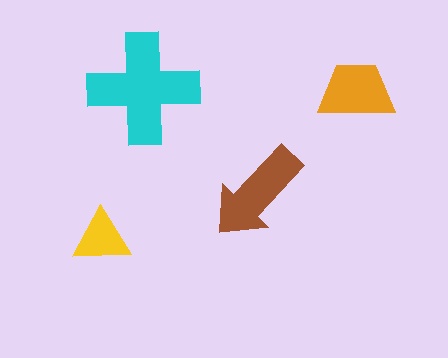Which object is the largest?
The cyan cross.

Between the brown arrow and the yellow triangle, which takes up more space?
The brown arrow.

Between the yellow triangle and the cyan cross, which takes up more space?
The cyan cross.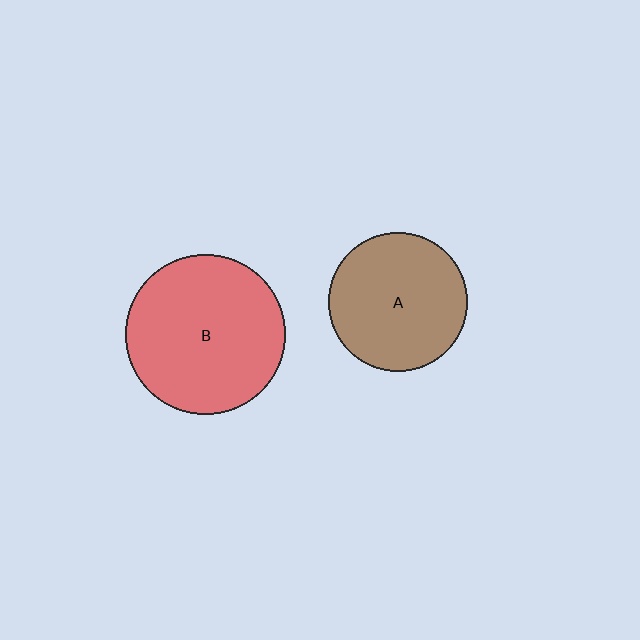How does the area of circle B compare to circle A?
Approximately 1.3 times.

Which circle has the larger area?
Circle B (red).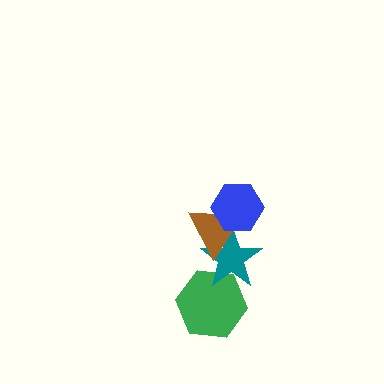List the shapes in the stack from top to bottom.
From top to bottom: the blue hexagon, the brown triangle, the teal star, the green hexagon.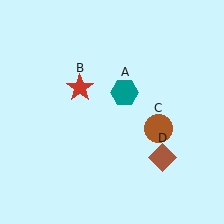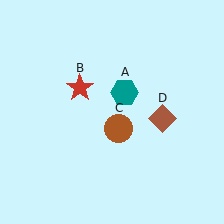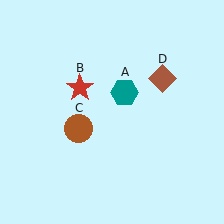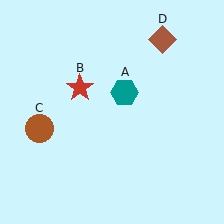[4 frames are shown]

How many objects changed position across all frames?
2 objects changed position: brown circle (object C), brown diamond (object D).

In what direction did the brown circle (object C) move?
The brown circle (object C) moved left.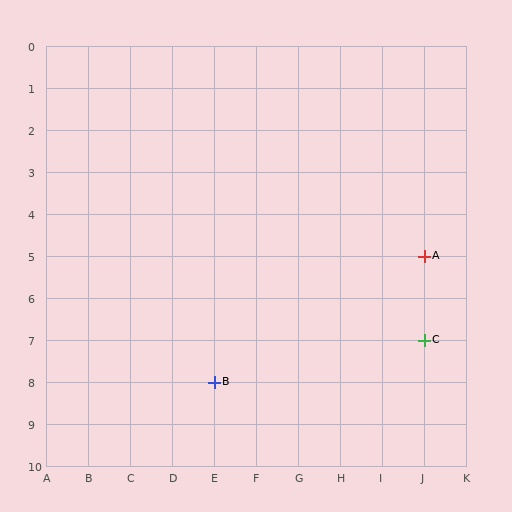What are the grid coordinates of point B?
Point B is at grid coordinates (E, 8).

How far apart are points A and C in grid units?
Points A and C are 2 rows apart.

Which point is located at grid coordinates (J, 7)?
Point C is at (J, 7).